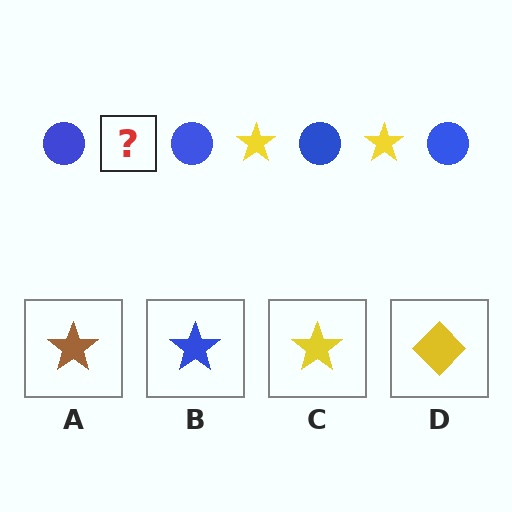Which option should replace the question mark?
Option C.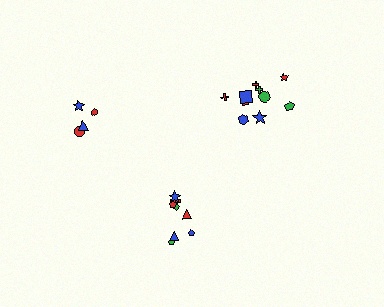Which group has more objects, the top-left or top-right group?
The top-right group.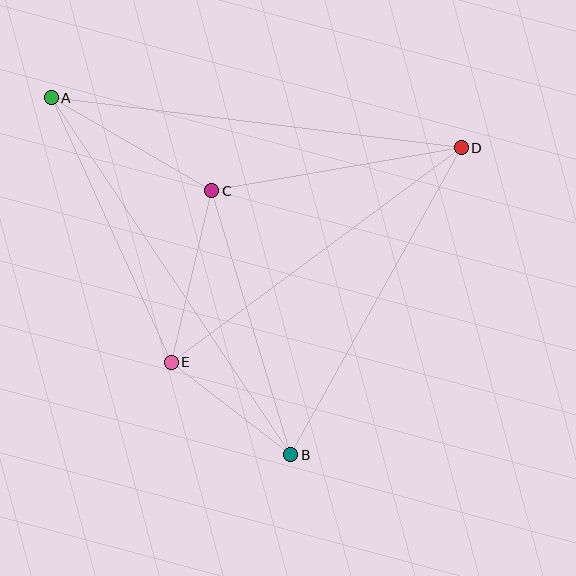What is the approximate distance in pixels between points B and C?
The distance between B and C is approximately 275 pixels.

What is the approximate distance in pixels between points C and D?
The distance between C and D is approximately 253 pixels.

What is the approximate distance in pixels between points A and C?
The distance between A and C is approximately 186 pixels.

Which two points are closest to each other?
Points B and E are closest to each other.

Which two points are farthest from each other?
Points A and B are farthest from each other.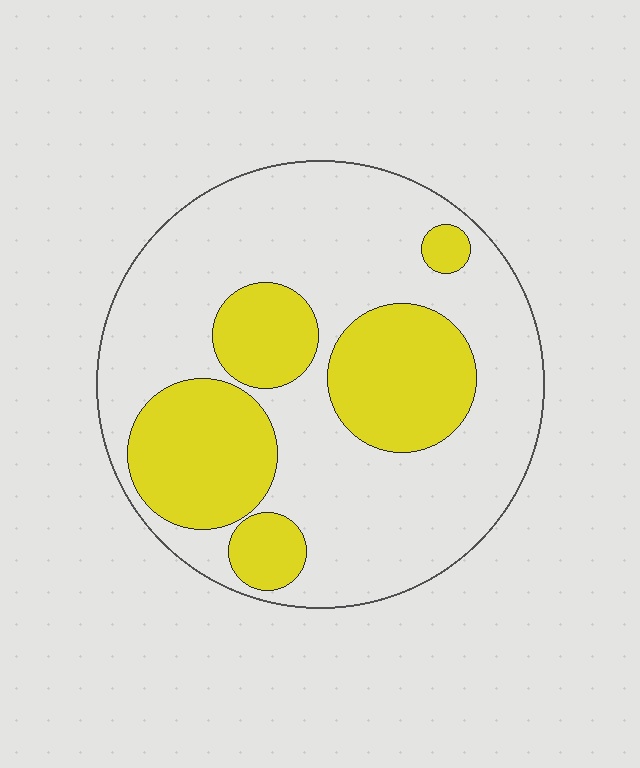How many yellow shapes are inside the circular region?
5.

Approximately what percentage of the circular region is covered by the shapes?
Approximately 35%.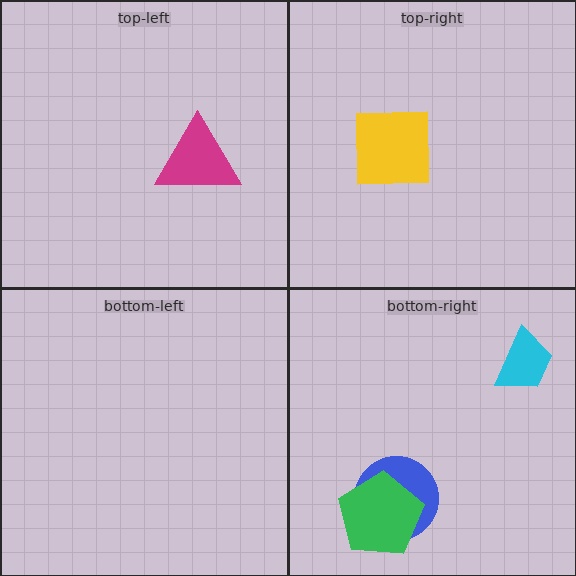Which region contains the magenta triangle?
The top-left region.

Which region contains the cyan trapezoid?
The bottom-right region.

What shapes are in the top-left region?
The magenta triangle.